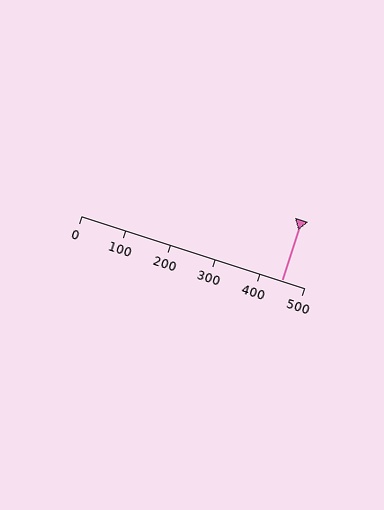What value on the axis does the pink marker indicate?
The marker indicates approximately 450.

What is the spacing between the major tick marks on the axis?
The major ticks are spaced 100 apart.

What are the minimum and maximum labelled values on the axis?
The axis runs from 0 to 500.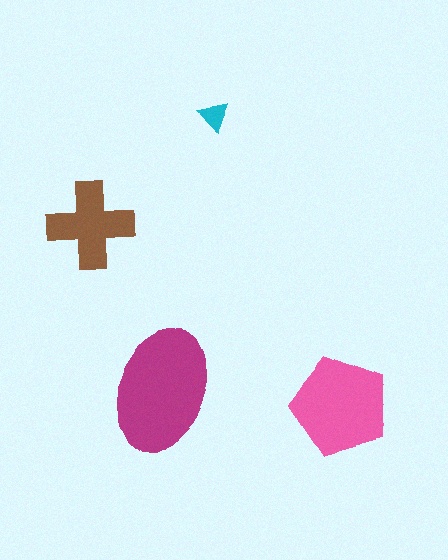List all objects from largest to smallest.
The magenta ellipse, the pink pentagon, the brown cross, the cyan triangle.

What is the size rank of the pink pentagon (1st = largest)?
2nd.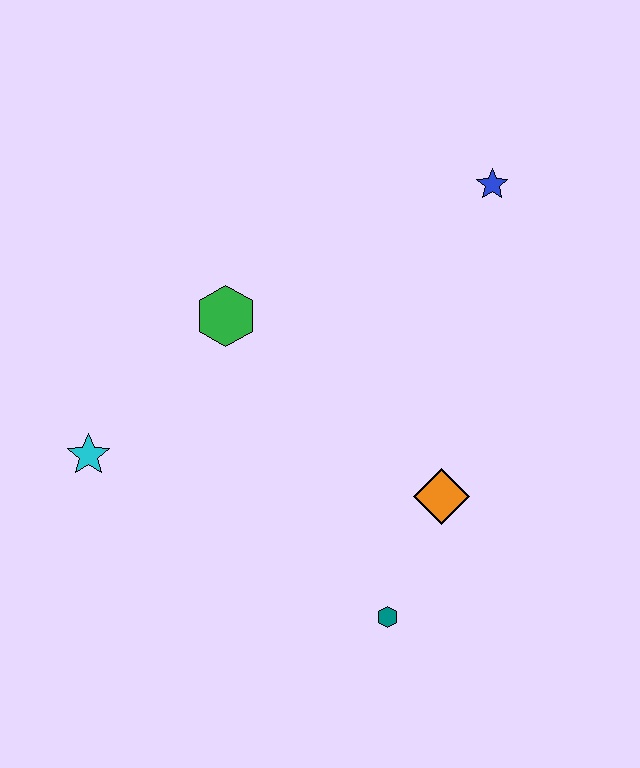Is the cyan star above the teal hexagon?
Yes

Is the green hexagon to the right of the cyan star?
Yes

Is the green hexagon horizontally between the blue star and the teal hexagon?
No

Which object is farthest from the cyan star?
The blue star is farthest from the cyan star.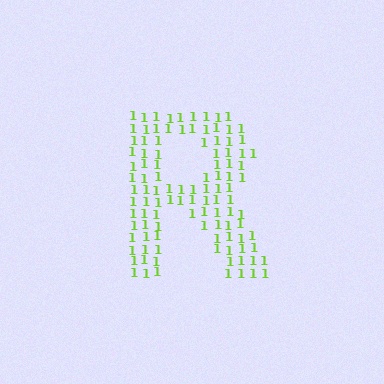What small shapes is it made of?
It is made of small digit 1's.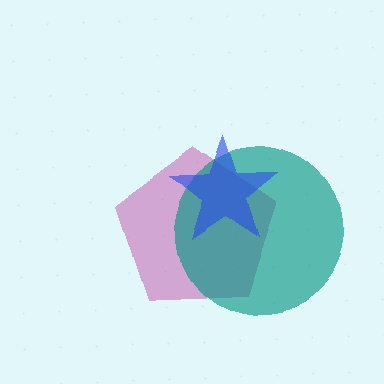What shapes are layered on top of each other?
The layered shapes are: a magenta pentagon, a teal circle, a blue star.